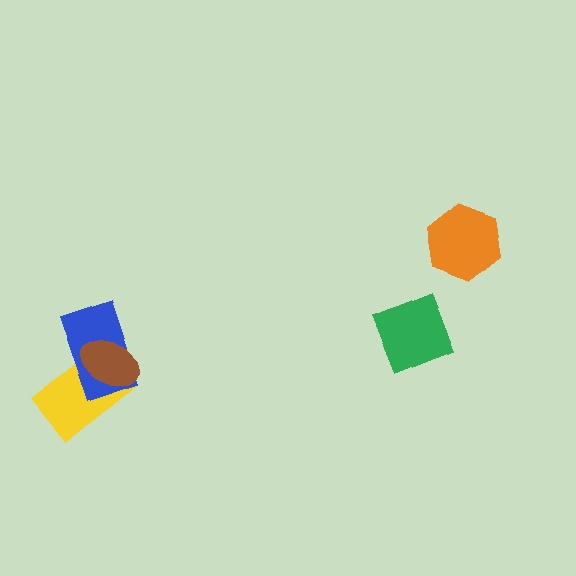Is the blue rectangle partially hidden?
Yes, it is partially covered by another shape.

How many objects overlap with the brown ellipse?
2 objects overlap with the brown ellipse.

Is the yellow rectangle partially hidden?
Yes, it is partially covered by another shape.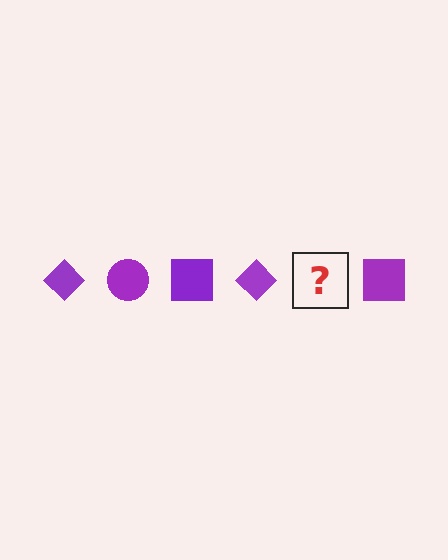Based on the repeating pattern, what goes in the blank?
The blank should be a purple circle.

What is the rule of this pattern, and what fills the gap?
The rule is that the pattern cycles through diamond, circle, square shapes in purple. The gap should be filled with a purple circle.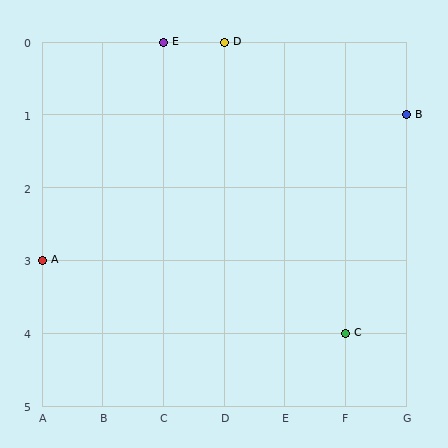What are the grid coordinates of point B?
Point B is at grid coordinates (G, 1).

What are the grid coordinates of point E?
Point E is at grid coordinates (C, 0).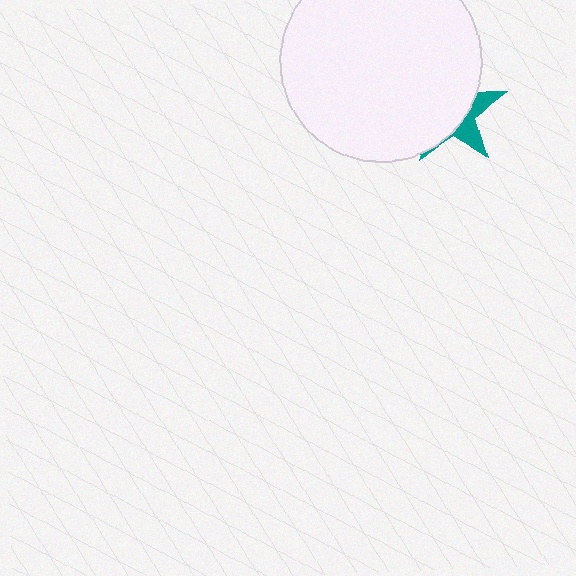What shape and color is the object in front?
The object in front is a white circle.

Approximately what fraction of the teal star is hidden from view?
Roughly 70% of the teal star is hidden behind the white circle.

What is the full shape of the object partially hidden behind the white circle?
The partially hidden object is a teal star.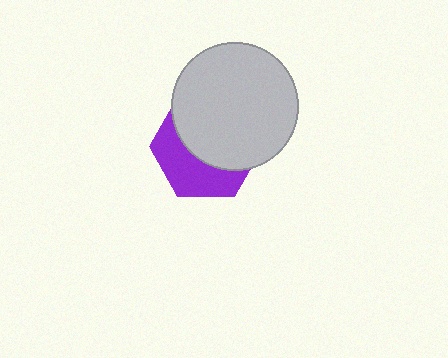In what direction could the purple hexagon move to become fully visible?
The purple hexagon could move down. That would shift it out from behind the light gray circle entirely.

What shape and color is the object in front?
The object in front is a light gray circle.